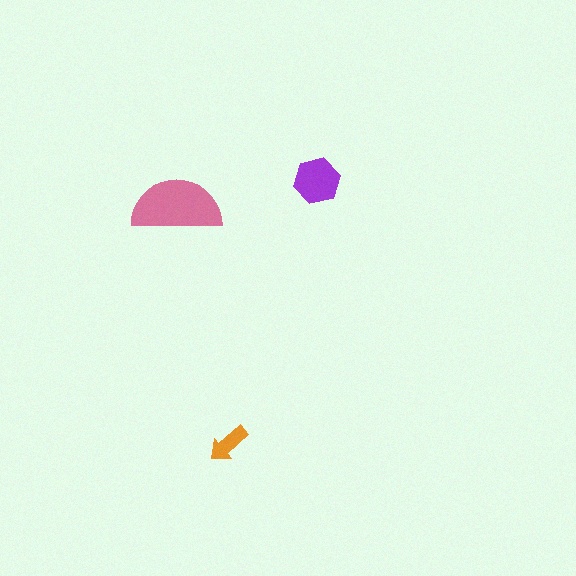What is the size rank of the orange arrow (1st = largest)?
3rd.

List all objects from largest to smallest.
The pink semicircle, the purple hexagon, the orange arrow.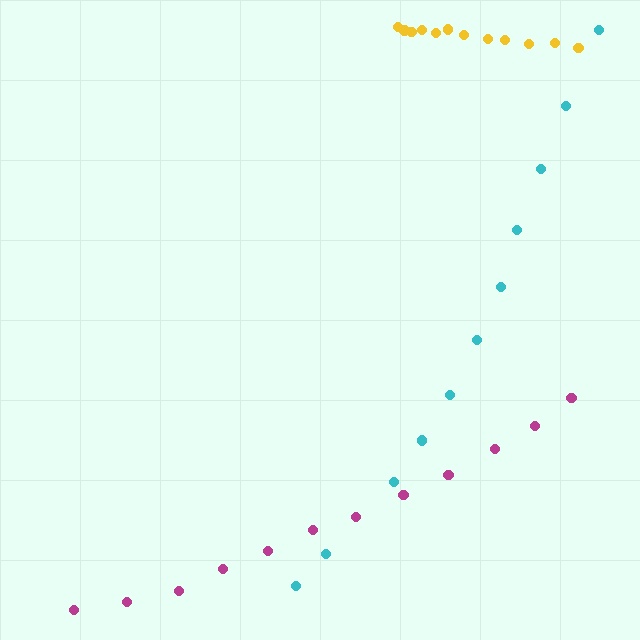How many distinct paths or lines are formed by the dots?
There are 3 distinct paths.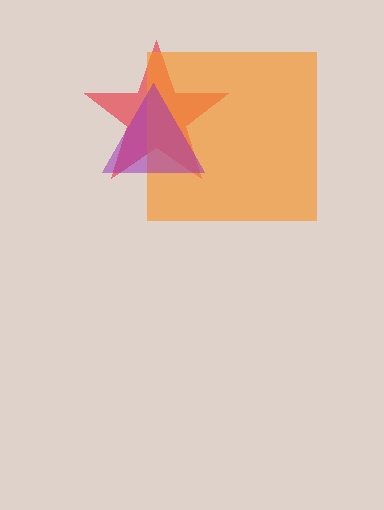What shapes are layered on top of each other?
The layered shapes are: a red star, an orange square, a purple triangle.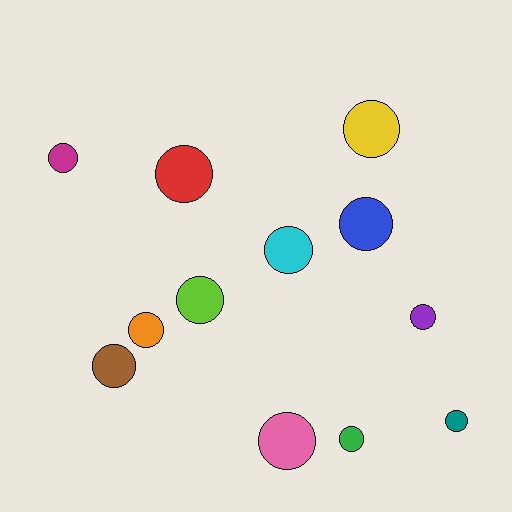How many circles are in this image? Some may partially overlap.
There are 12 circles.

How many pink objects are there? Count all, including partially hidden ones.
There is 1 pink object.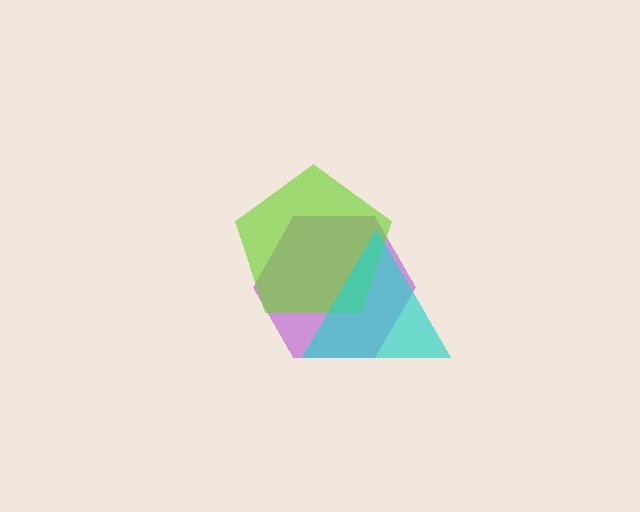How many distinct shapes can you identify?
There are 3 distinct shapes: a purple hexagon, a lime pentagon, a cyan triangle.